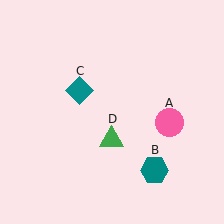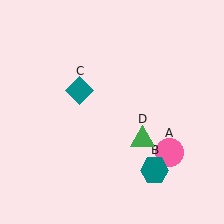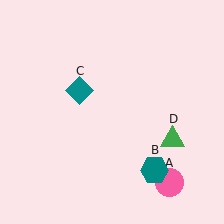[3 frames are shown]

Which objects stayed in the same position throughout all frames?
Teal hexagon (object B) and teal diamond (object C) remained stationary.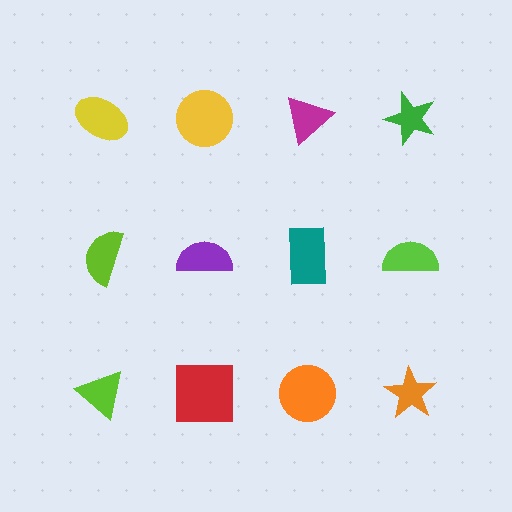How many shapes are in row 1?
4 shapes.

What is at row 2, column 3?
A teal rectangle.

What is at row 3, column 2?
A red square.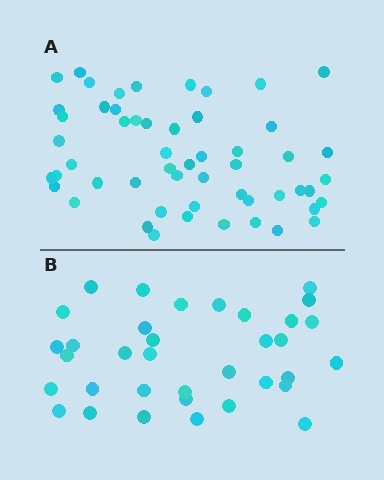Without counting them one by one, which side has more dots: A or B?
Region A (the top region) has more dots.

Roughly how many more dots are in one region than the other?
Region A has approximately 20 more dots than region B.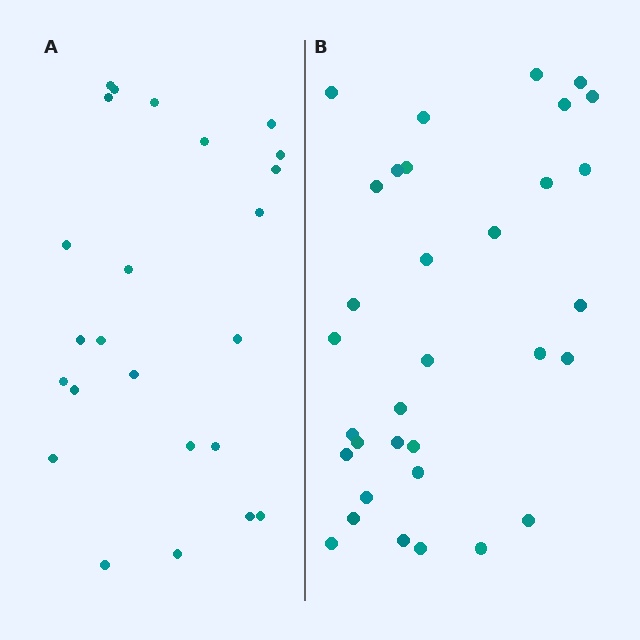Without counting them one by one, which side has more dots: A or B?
Region B (the right region) has more dots.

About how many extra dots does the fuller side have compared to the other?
Region B has roughly 8 or so more dots than region A.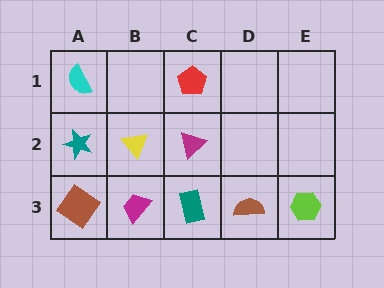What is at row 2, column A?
A teal star.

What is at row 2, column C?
A magenta triangle.